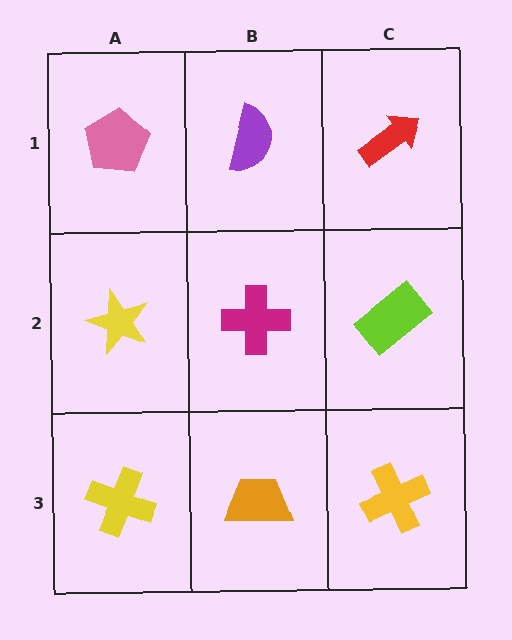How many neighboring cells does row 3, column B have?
3.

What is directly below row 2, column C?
A yellow cross.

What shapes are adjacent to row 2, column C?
A red arrow (row 1, column C), a yellow cross (row 3, column C), a magenta cross (row 2, column B).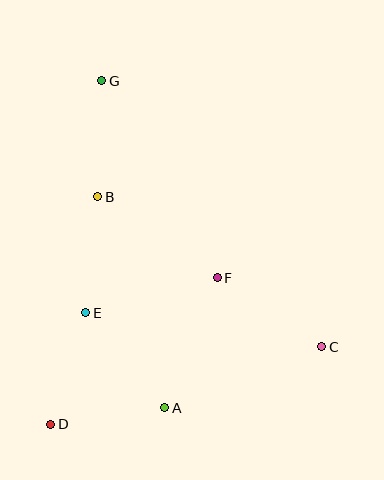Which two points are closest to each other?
Points A and D are closest to each other.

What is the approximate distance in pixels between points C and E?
The distance between C and E is approximately 238 pixels.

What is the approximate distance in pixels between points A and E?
The distance between A and E is approximately 124 pixels.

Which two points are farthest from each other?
Points D and G are farthest from each other.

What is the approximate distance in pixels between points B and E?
The distance between B and E is approximately 117 pixels.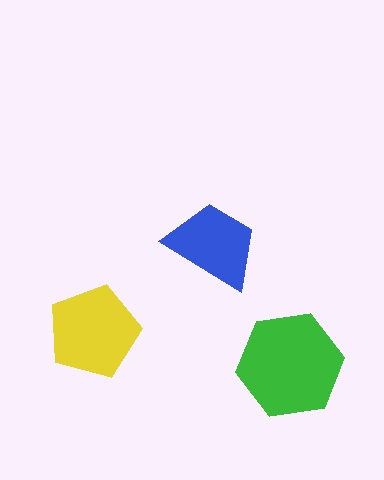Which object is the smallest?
The blue trapezoid.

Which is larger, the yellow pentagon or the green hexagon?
The green hexagon.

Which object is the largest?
The green hexagon.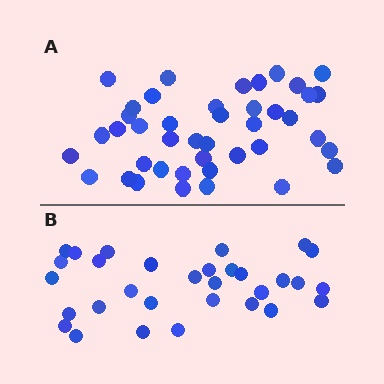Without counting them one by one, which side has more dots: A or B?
Region A (the top region) has more dots.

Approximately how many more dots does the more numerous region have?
Region A has roughly 12 or so more dots than region B.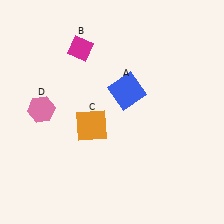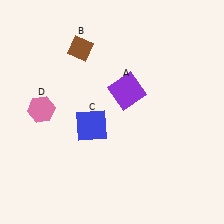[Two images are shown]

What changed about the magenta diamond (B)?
In Image 1, B is magenta. In Image 2, it changed to brown.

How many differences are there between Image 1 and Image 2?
There are 3 differences between the two images.